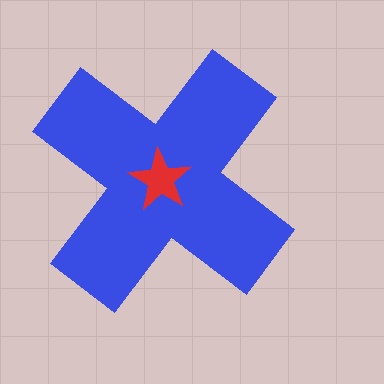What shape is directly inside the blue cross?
The red star.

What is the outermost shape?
The blue cross.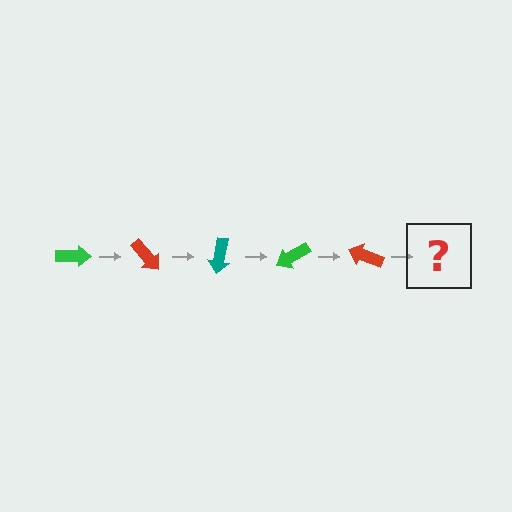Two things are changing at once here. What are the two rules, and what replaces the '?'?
The two rules are that it rotates 50 degrees each step and the color cycles through green, red, and teal. The '?' should be a teal arrow, rotated 250 degrees from the start.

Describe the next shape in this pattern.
It should be a teal arrow, rotated 250 degrees from the start.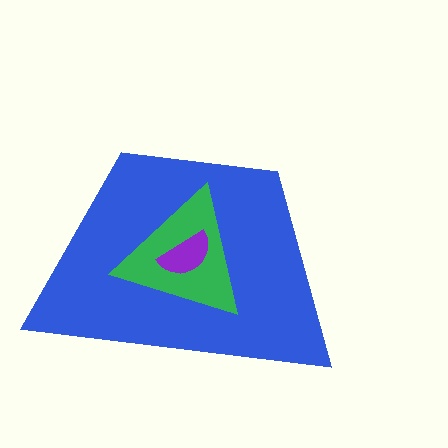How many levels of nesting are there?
3.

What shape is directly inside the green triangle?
The purple semicircle.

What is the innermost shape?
The purple semicircle.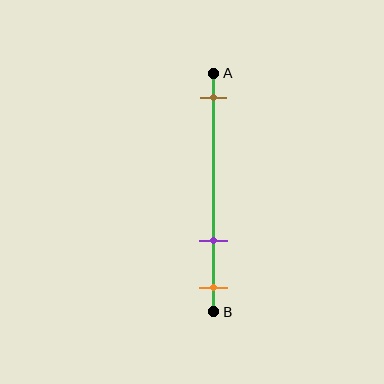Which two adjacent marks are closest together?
The purple and orange marks are the closest adjacent pair.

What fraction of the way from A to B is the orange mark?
The orange mark is approximately 90% (0.9) of the way from A to B.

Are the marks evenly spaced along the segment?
No, the marks are not evenly spaced.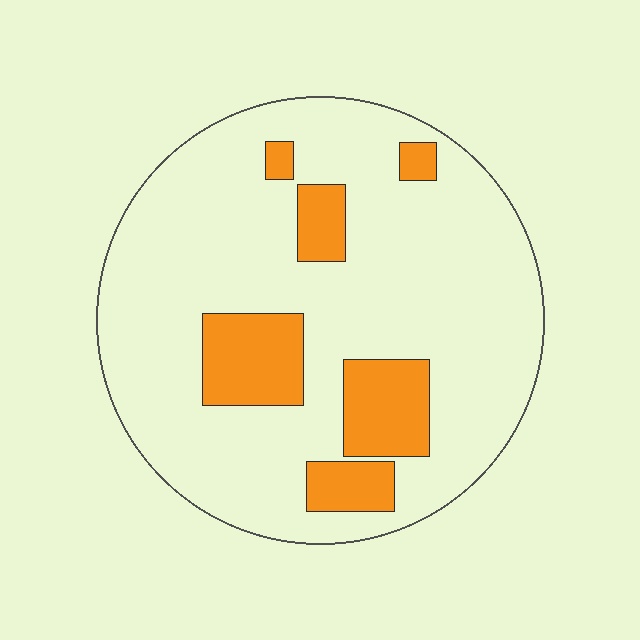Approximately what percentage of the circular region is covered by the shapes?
Approximately 20%.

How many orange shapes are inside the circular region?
6.